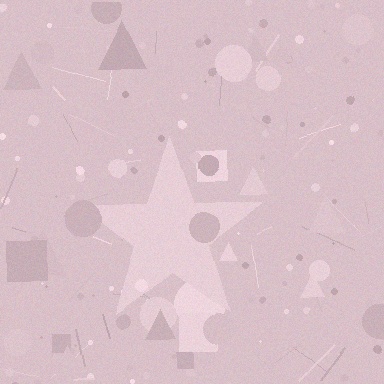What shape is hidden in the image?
A star is hidden in the image.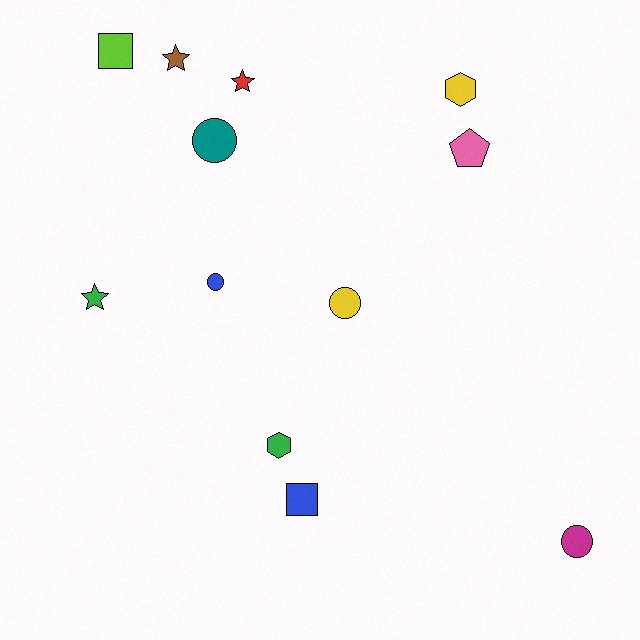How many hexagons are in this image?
There are 2 hexagons.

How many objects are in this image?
There are 12 objects.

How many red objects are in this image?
There is 1 red object.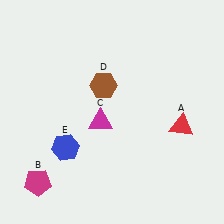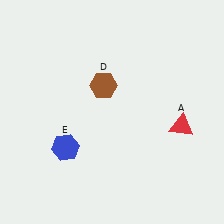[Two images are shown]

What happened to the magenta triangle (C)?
The magenta triangle (C) was removed in Image 2. It was in the bottom-left area of Image 1.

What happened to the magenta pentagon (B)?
The magenta pentagon (B) was removed in Image 2. It was in the bottom-left area of Image 1.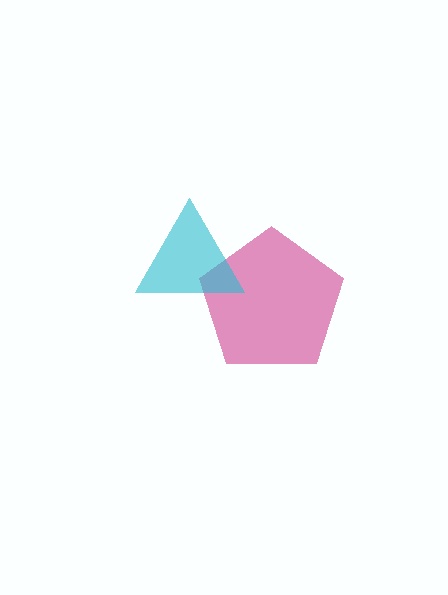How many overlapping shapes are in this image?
There are 2 overlapping shapes in the image.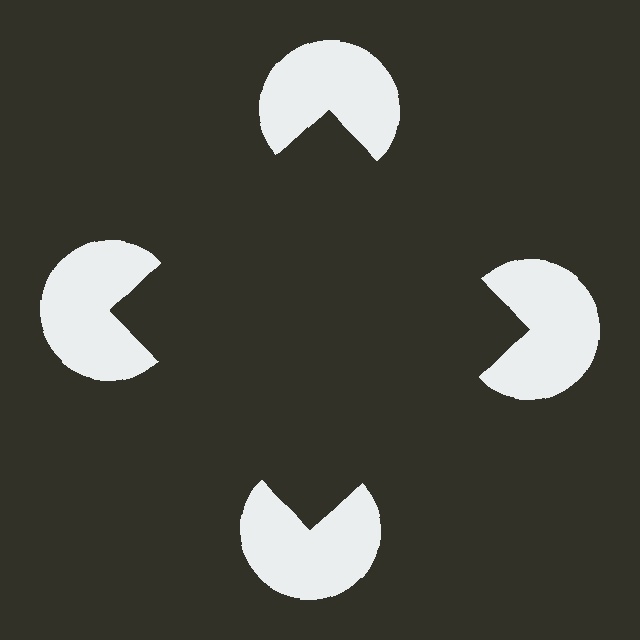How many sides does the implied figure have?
4 sides.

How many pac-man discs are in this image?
There are 4 — one at each vertex of the illusory square.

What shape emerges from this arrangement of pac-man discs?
An illusory square — its edges are inferred from the aligned wedge cuts in the pac-man discs, not physically drawn.